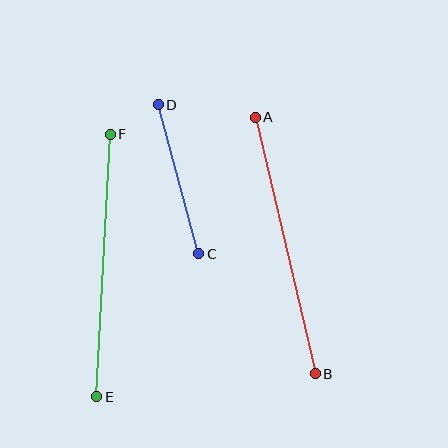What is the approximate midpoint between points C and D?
The midpoint is at approximately (179, 179) pixels.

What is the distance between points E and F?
The distance is approximately 263 pixels.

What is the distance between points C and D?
The distance is approximately 154 pixels.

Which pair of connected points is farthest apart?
Points A and B are farthest apart.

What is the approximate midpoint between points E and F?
The midpoint is at approximately (103, 266) pixels.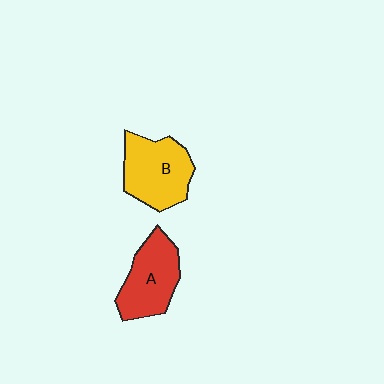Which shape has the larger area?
Shape B (yellow).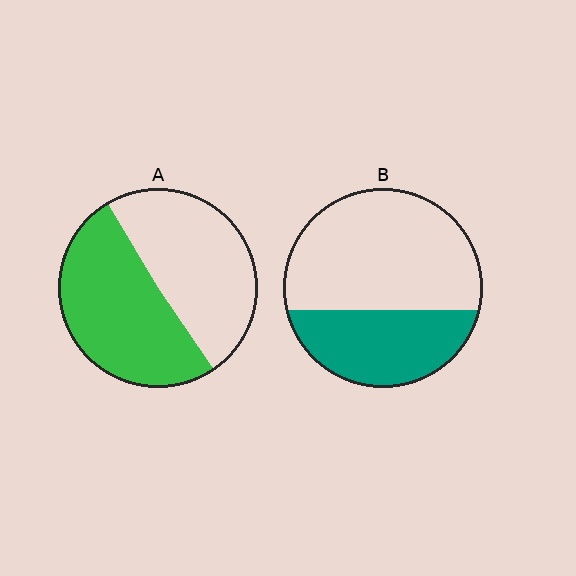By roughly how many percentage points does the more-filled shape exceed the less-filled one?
By roughly 15 percentage points (A over B).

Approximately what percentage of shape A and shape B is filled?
A is approximately 50% and B is approximately 35%.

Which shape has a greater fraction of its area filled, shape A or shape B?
Shape A.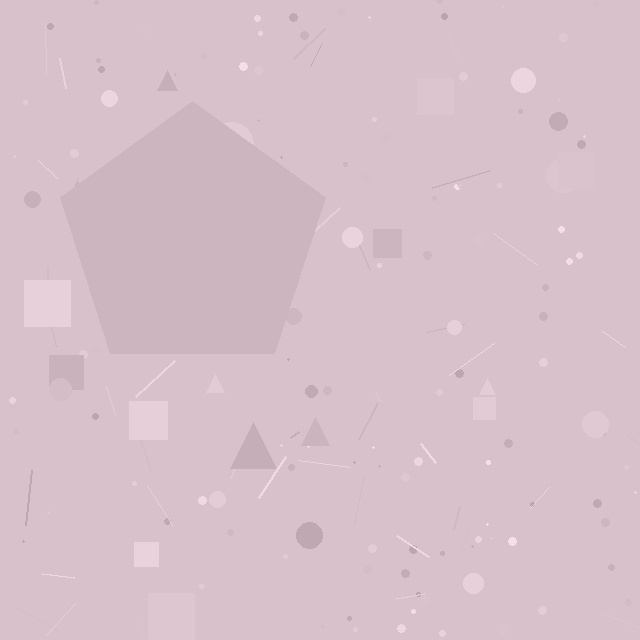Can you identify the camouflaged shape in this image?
The camouflaged shape is a pentagon.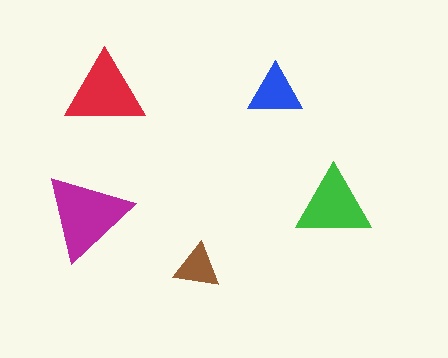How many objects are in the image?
There are 5 objects in the image.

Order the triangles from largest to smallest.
the magenta one, the red one, the green one, the blue one, the brown one.